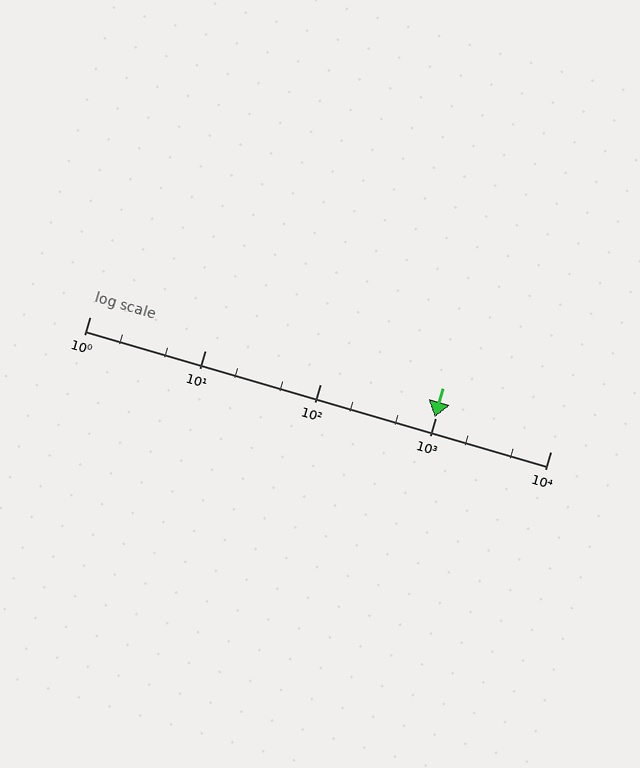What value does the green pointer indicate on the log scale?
The pointer indicates approximately 990.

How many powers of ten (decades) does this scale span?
The scale spans 4 decades, from 1 to 10000.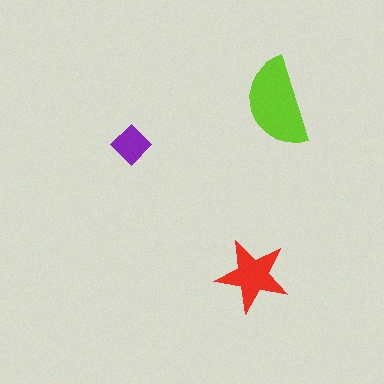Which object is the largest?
The lime semicircle.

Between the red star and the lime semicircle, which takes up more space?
The lime semicircle.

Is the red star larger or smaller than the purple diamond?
Larger.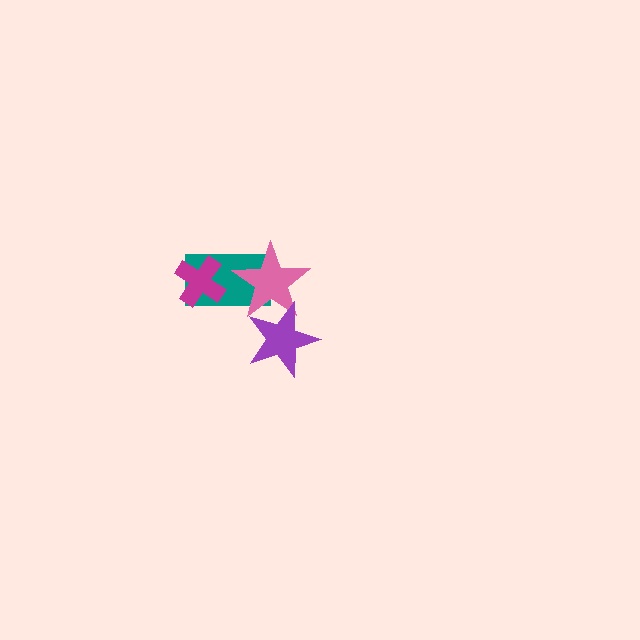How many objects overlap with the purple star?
1 object overlaps with the purple star.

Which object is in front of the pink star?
The purple star is in front of the pink star.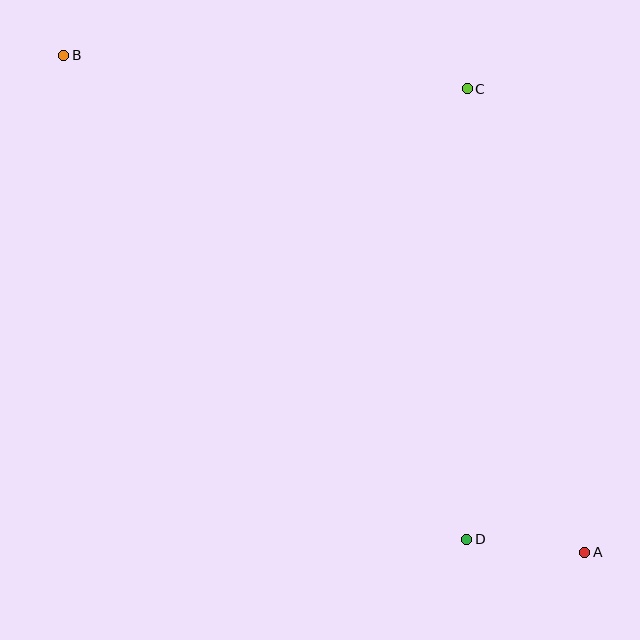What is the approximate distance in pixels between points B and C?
The distance between B and C is approximately 405 pixels.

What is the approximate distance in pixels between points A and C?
The distance between A and C is approximately 478 pixels.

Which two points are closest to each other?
Points A and D are closest to each other.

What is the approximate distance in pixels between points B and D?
The distance between B and D is approximately 630 pixels.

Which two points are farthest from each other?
Points A and B are farthest from each other.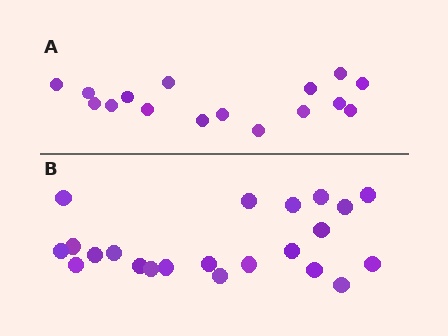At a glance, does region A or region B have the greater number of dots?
Region B (the bottom region) has more dots.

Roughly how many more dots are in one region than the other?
Region B has about 6 more dots than region A.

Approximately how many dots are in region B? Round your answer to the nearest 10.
About 20 dots. (The exact count is 22, which rounds to 20.)